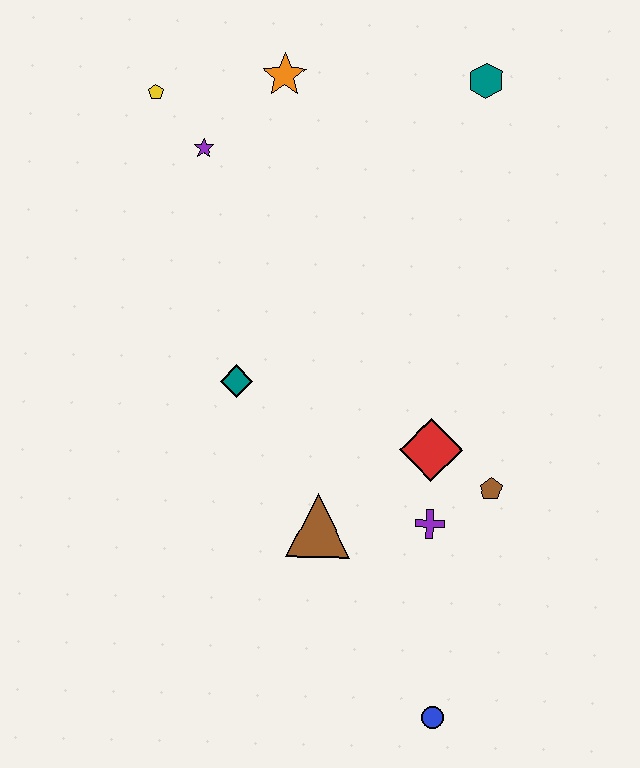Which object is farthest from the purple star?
The blue circle is farthest from the purple star.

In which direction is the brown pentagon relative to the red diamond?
The brown pentagon is to the right of the red diamond.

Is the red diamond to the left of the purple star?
No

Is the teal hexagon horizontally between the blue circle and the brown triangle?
No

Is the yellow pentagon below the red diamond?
No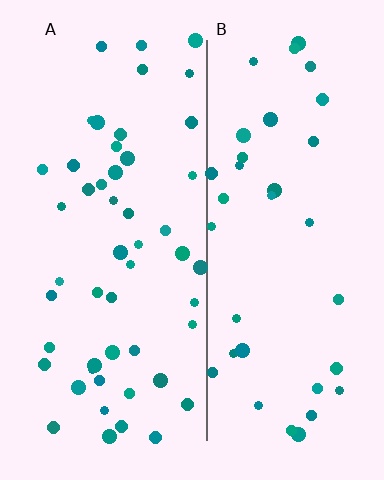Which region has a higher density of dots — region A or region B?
A (the left).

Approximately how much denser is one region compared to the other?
Approximately 1.4× — region A over region B.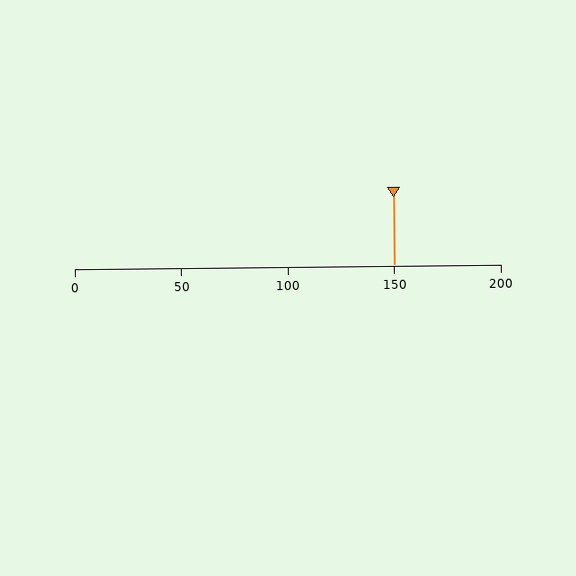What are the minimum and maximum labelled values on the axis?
The axis runs from 0 to 200.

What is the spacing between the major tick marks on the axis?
The major ticks are spaced 50 apart.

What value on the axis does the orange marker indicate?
The marker indicates approximately 150.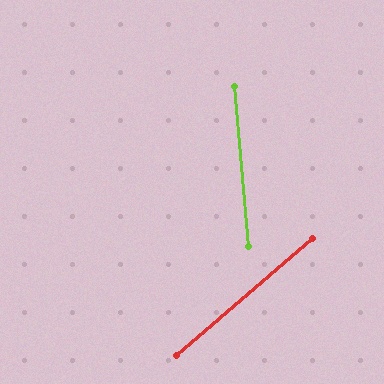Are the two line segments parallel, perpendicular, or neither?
Neither parallel nor perpendicular — they differ by about 54°.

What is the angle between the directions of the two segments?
Approximately 54 degrees.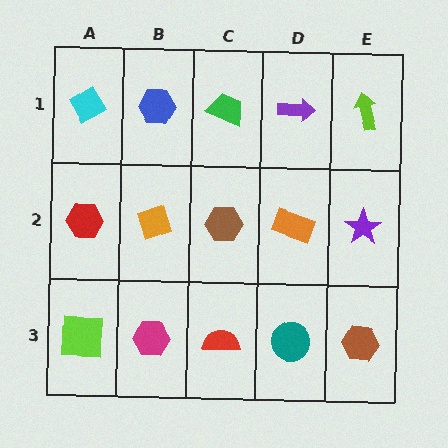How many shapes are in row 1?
5 shapes.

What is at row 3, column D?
A teal circle.